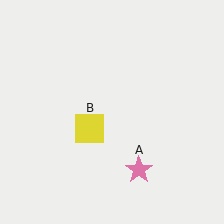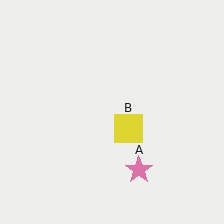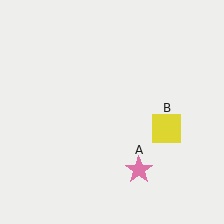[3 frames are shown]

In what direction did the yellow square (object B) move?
The yellow square (object B) moved right.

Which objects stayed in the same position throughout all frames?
Pink star (object A) remained stationary.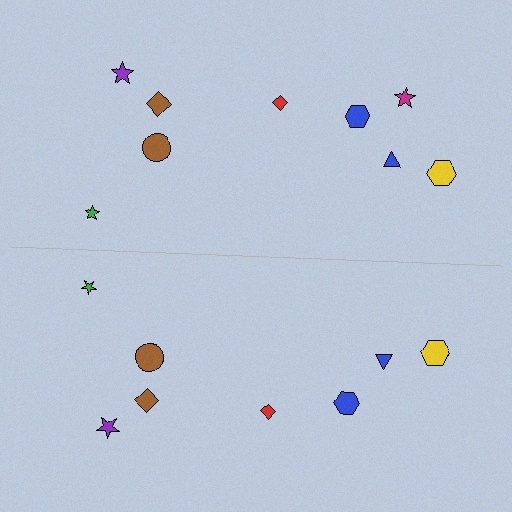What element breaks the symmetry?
A magenta star is missing from the bottom side.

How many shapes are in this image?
There are 17 shapes in this image.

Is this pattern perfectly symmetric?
No, the pattern is not perfectly symmetric. A magenta star is missing from the bottom side.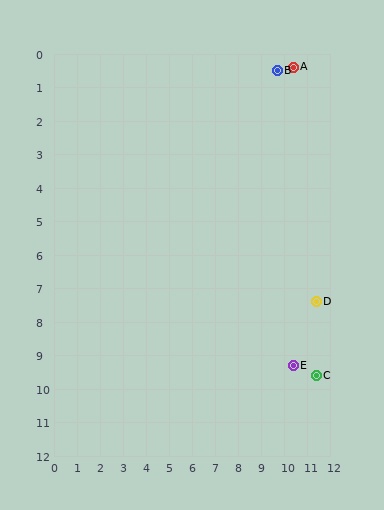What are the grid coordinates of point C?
Point C is at approximately (11.4, 9.6).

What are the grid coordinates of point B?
Point B is at approximately (9.7, 0.5).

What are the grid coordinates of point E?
Point E is at approximately (10.4, 9.3).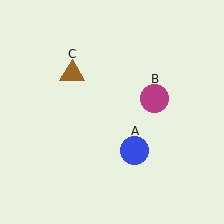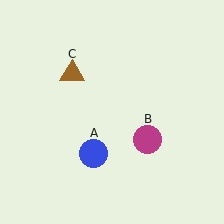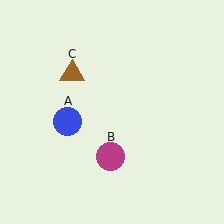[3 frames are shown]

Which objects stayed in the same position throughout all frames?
Brown triangle (object C) remained stationary.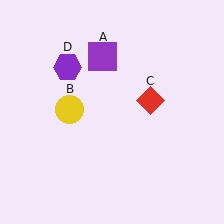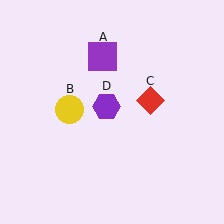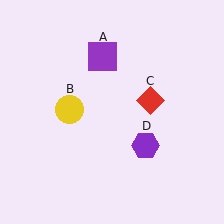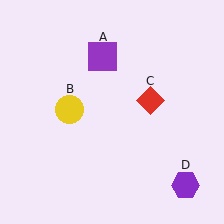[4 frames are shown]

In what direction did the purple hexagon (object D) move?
The purple hexagon (object D) moved down and to the right.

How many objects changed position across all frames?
1 object changed position: purple hexagon (object D).